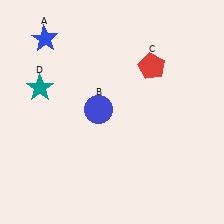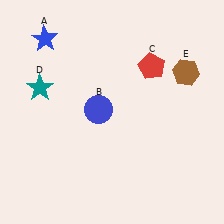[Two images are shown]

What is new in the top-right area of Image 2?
A brown hexagon (E) was added in the top-right area of Image 2.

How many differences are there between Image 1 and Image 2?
There is 1 difference between the two images.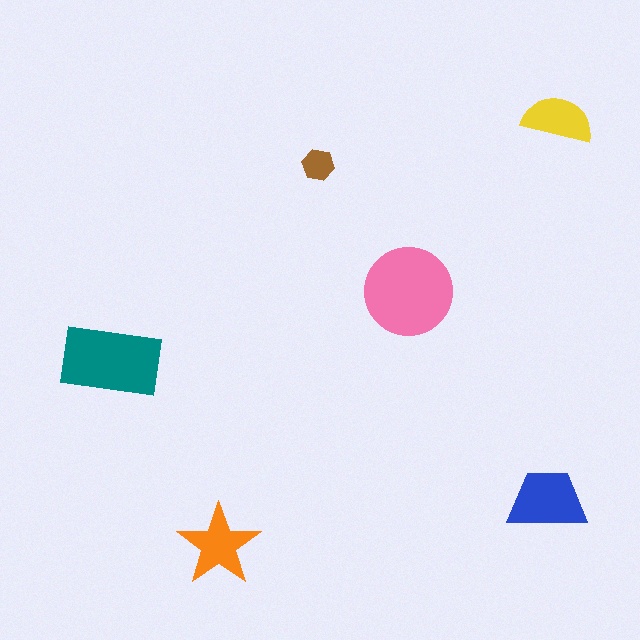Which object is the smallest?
The brown hexagon.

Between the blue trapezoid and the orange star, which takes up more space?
The blue trapezoid.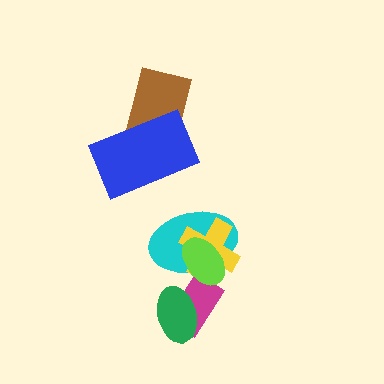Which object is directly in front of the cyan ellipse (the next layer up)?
The yellow cross is directly in front of the cyan ellipse.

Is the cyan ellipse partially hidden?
Yes, it is partially covered by another shape.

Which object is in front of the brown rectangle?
The blue rectangle is in front of the brown rectangle.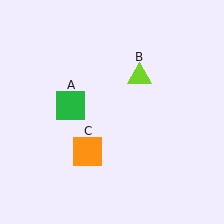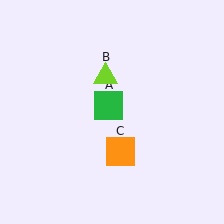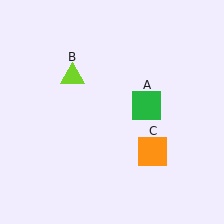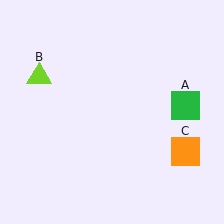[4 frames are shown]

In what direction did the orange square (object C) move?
The orange square (object C) moved right.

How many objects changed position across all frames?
3 objects changed position: green square (object A), lime triangle (object B), orange square (object C).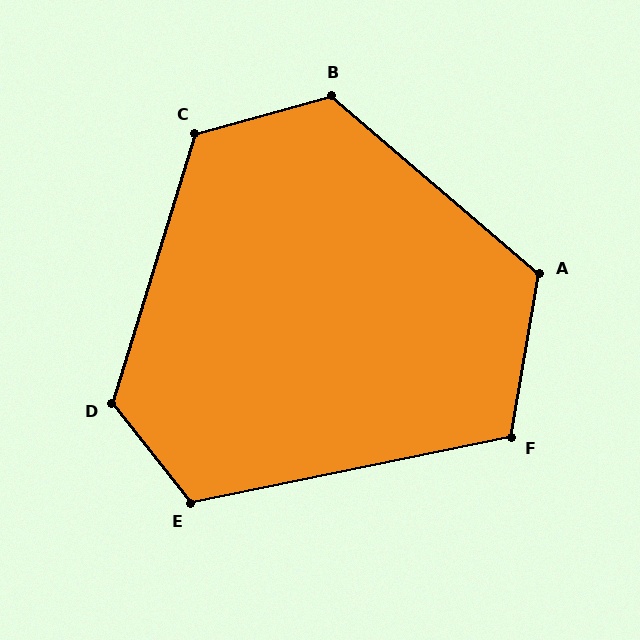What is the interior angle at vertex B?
Approximately 124 degrees (obtuse).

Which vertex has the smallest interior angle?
F, at approximately 111 degrees.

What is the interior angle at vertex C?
Approximately 123 degrees (obtuse).